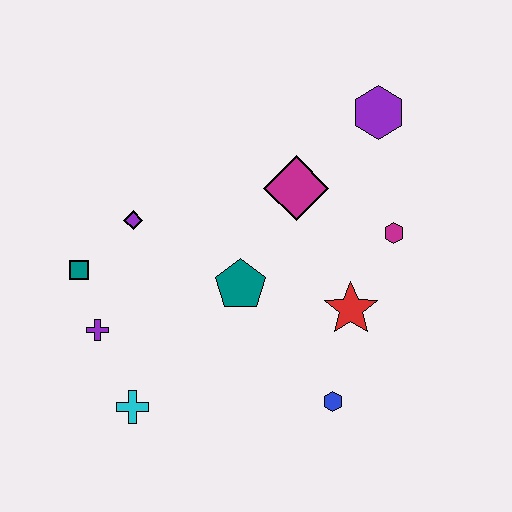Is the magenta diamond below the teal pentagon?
No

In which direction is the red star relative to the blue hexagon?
The red star is above the blue hexagon.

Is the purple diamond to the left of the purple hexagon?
Yes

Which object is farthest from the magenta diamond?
The cyan cross is farthest from the magenta diamond.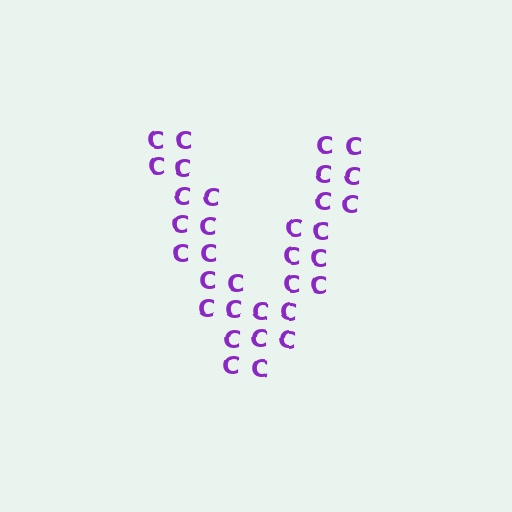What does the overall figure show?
The overall figure shows the letter V.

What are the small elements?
The small elements are letter C's.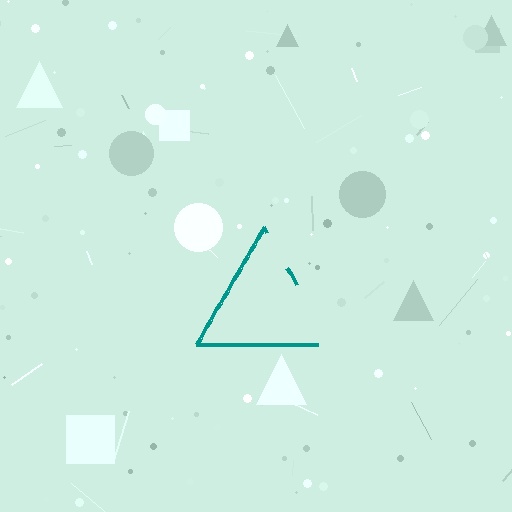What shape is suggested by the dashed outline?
The dashed outline suggests a triangle.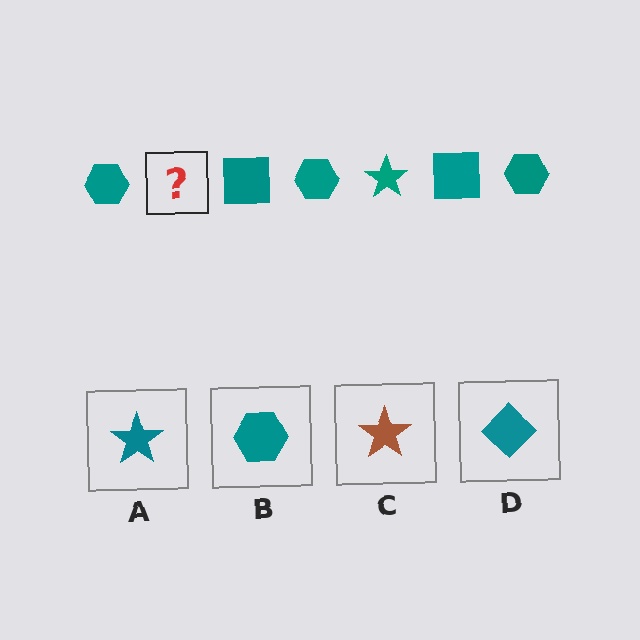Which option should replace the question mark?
Option A.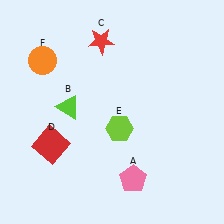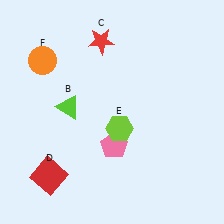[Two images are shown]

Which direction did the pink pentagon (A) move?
The pink pentagon (A) moved up.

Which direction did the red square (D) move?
The red square (D) moved down.